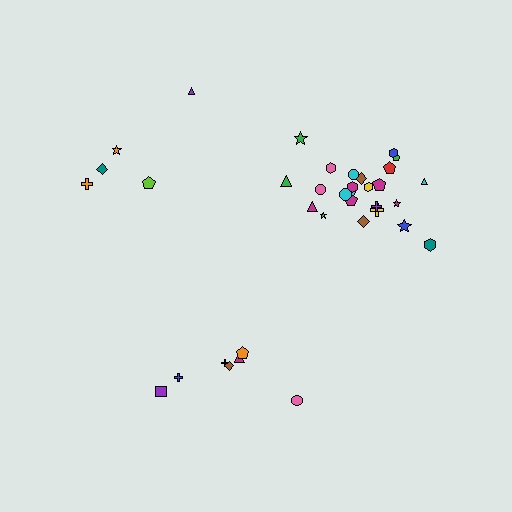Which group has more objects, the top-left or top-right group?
The top-right group.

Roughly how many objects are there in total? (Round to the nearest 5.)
Roughly 35 objects in total.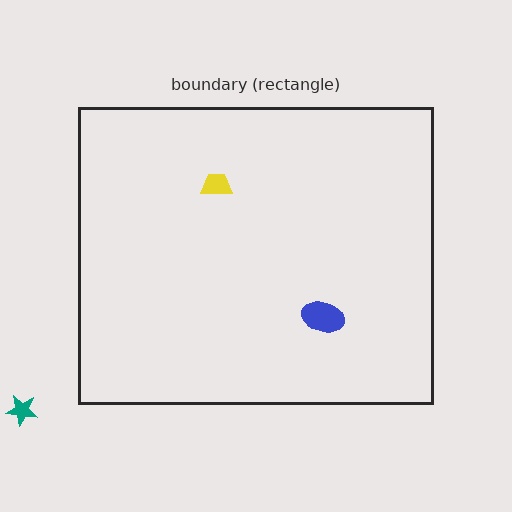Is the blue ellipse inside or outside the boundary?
Inside.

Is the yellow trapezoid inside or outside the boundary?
Inside.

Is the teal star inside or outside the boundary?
Outside.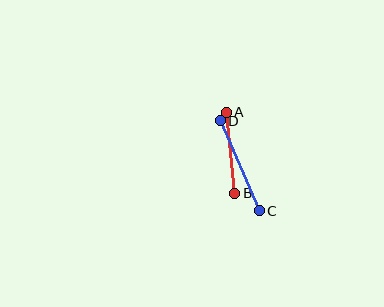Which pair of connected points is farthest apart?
Points C and D are farthest apart.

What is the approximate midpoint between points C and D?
The midpoint is at approximately (240, 166) pixels.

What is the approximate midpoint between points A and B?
The midpoint is at approximately (230, 153) pixels.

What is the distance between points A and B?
The distance is approximately 81 pixels.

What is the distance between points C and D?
The distance is approximately 98 pixels.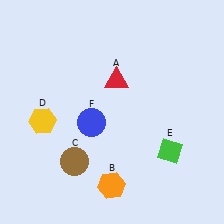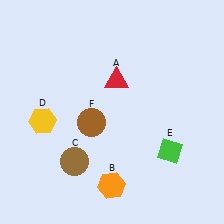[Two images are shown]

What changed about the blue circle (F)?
In Image 1, F is blue. In Image 2, it changed to brown.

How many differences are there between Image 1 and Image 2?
There is 1 difference between the two images.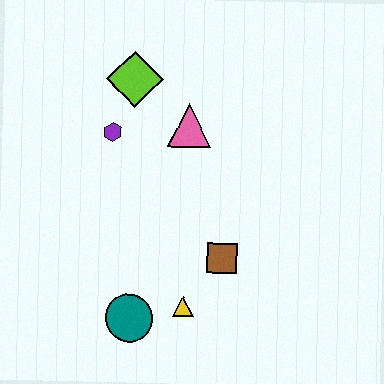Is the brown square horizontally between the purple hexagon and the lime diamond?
No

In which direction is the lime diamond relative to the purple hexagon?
The lime diamond is above the purple hexagon.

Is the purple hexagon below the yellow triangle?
No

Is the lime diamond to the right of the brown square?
No